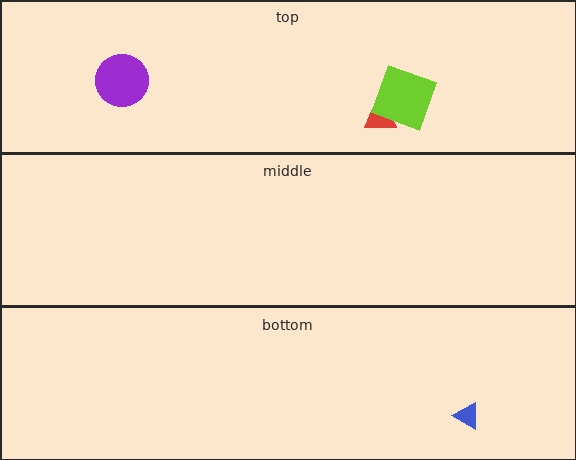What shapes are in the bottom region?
The blue triangle.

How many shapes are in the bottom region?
1.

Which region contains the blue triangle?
The bottom region.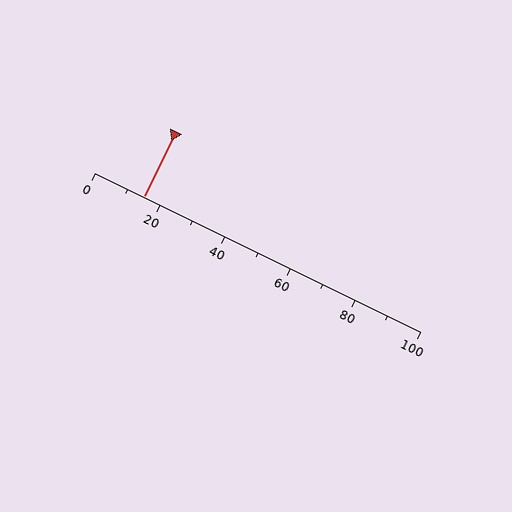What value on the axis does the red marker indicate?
The marker indicates approximately 15.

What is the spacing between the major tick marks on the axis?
The major ticks are spaced 20 apart.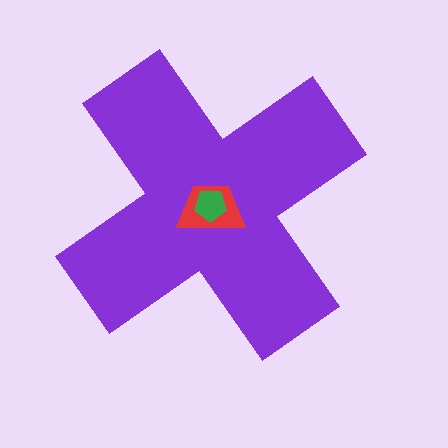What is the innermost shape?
The green pentagon.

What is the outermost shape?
The purple cross.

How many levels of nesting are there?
3.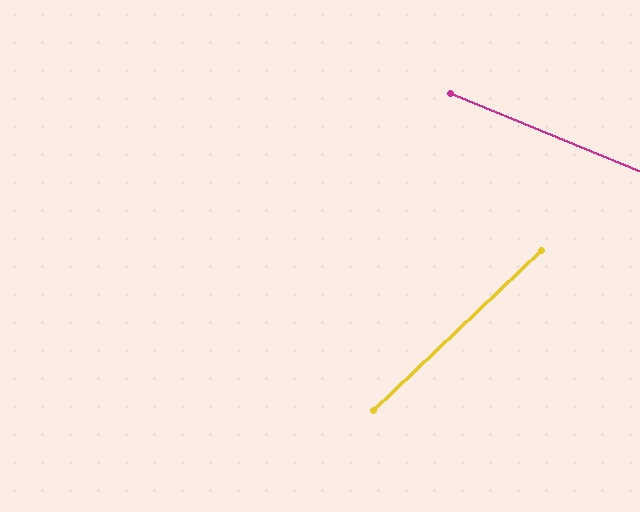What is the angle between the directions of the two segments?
Approximately 66 degrees.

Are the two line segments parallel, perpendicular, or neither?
Neither parallel nor perpendicular — they differ by about 66°.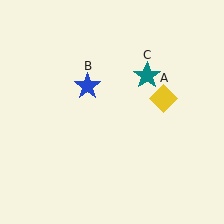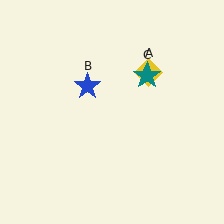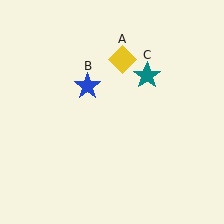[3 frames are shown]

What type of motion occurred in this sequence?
The yellow diamond (object A) rotated counterclockwise around the center of the scene.